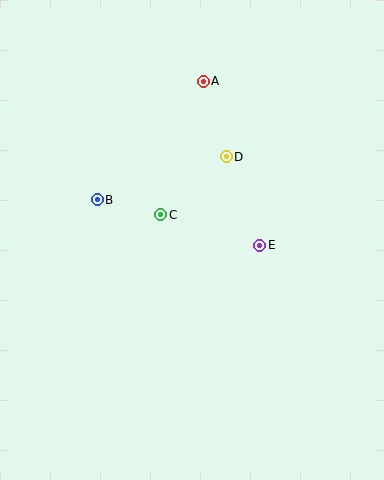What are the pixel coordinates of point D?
Point D is at (226, 157).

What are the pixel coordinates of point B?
Point B is at (97, 200).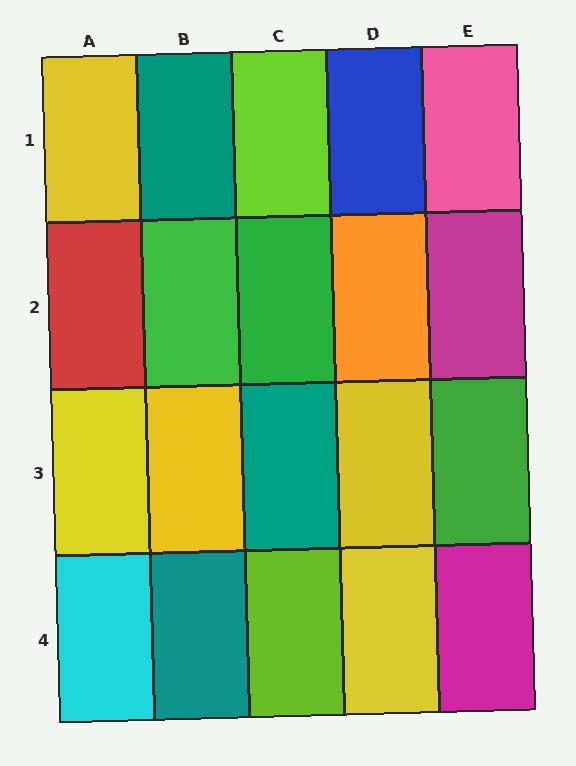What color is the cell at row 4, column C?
Lime.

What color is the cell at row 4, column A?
Cyan.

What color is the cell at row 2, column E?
Magenta.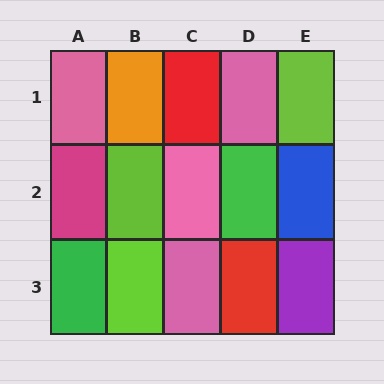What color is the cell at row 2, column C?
Pink.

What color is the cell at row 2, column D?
Green.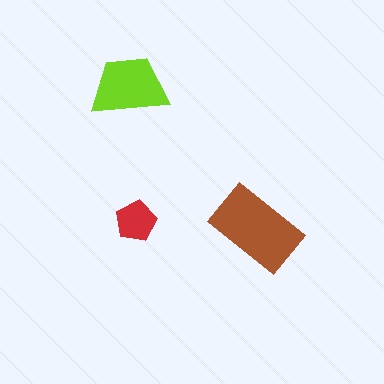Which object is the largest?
The brown rectangle.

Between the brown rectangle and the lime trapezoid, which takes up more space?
The brown rectangle.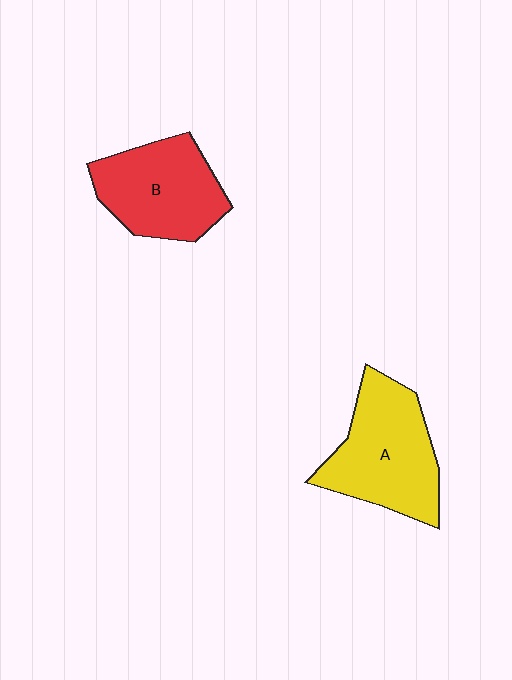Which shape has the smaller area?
Shape B (red).